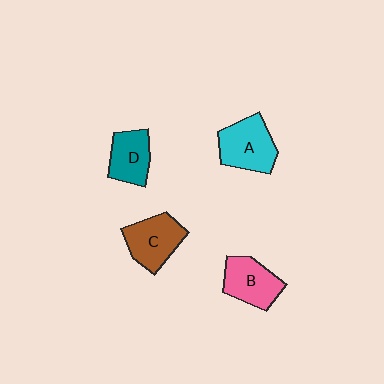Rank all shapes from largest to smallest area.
From largest to smallest: A (cyan), C (brown), B (pink), D (teal).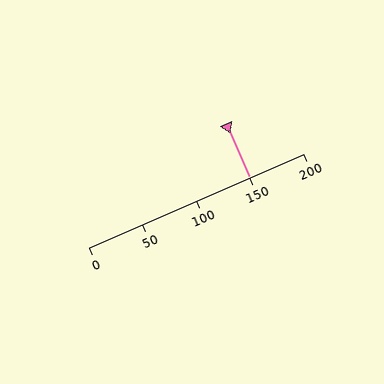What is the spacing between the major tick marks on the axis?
The major ticks are spaced 50 apart.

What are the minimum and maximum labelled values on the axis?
The axis runs from 0 to 200.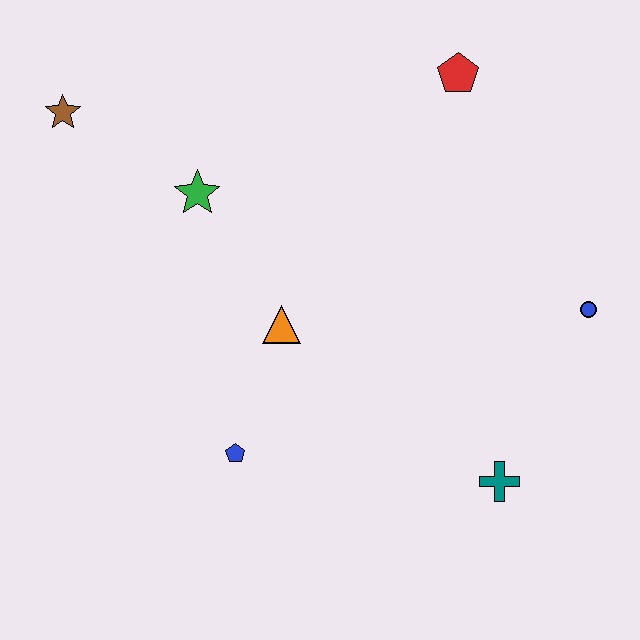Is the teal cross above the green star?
No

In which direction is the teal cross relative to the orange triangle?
The teal cross is to the right of the orange triangle.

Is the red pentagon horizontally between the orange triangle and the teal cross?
Yes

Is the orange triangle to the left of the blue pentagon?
No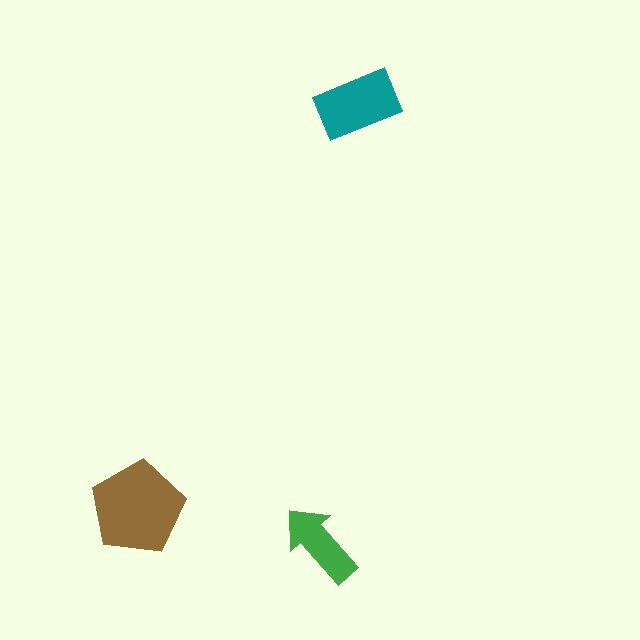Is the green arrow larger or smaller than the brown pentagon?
Smaller.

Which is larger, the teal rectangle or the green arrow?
The teal rectangle.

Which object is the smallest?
The green arrow.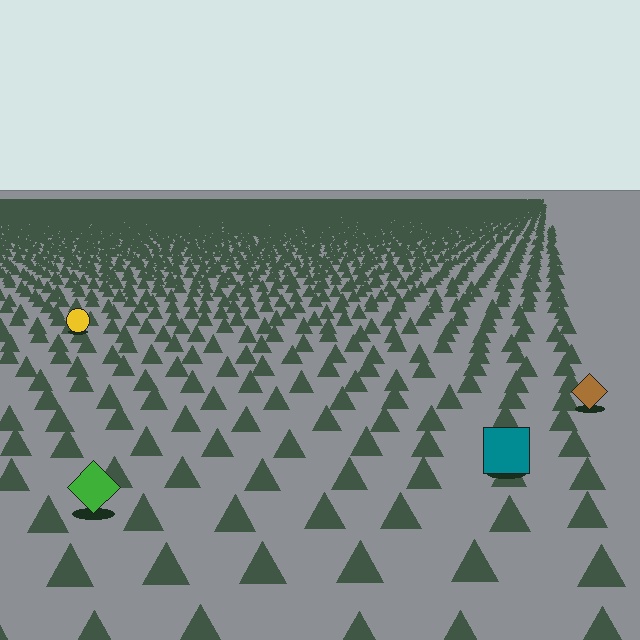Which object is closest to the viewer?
The green diamond is closest. The texture marks near it are larger and more spread out.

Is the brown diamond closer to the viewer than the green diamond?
No. The green diamond is closer — you can tell from the texture gradient: the ground texture is coarser near it.